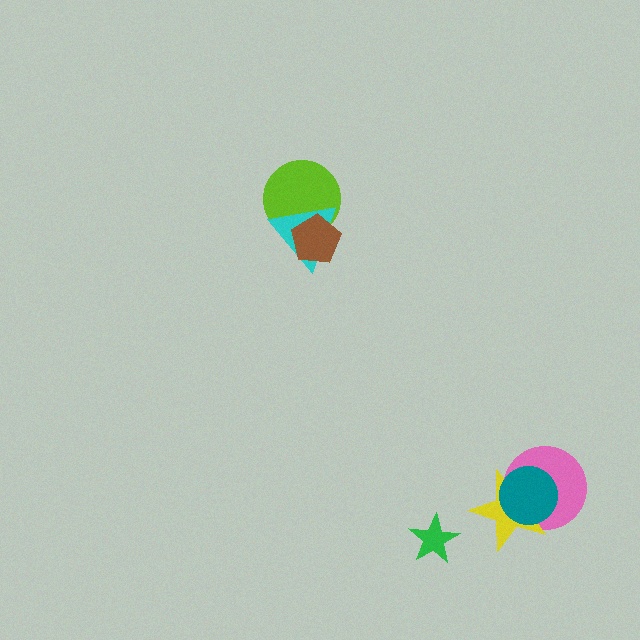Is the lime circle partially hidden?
Yes, it is partially covered by another shape.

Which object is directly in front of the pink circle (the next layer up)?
The yellow star is directly in front of the pink circle.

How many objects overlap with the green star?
0 objects overlap with the green star.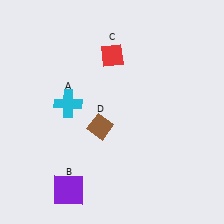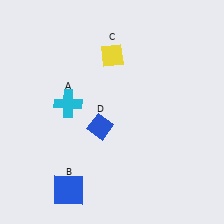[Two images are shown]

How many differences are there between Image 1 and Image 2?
There are 3 differences between the two images.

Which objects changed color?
B changed from purple to blue. C changed from red to yellow. D changed from brown to blue.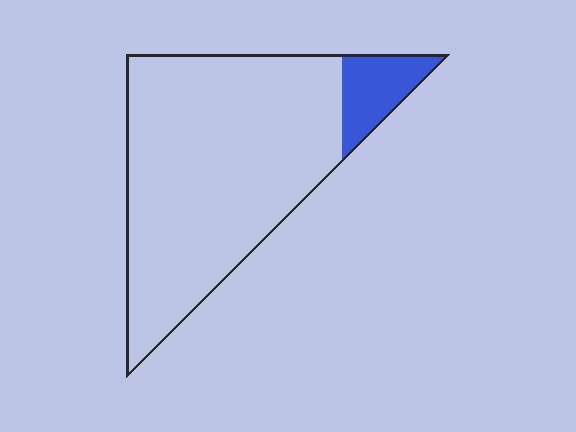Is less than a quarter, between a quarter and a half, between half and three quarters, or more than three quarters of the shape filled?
Less than a quarter.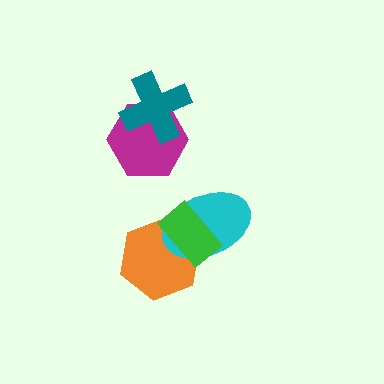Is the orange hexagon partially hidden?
Yes, it is partially covered by another shape.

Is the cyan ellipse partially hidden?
Yes, it is partially covered by another shape.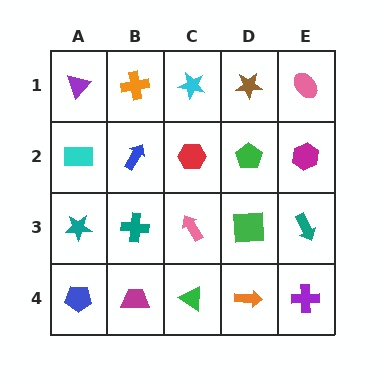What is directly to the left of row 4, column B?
A blue pentagon.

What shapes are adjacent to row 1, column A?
A cyan rectangle (row 2, column A), an orange cross (row 1, column B).